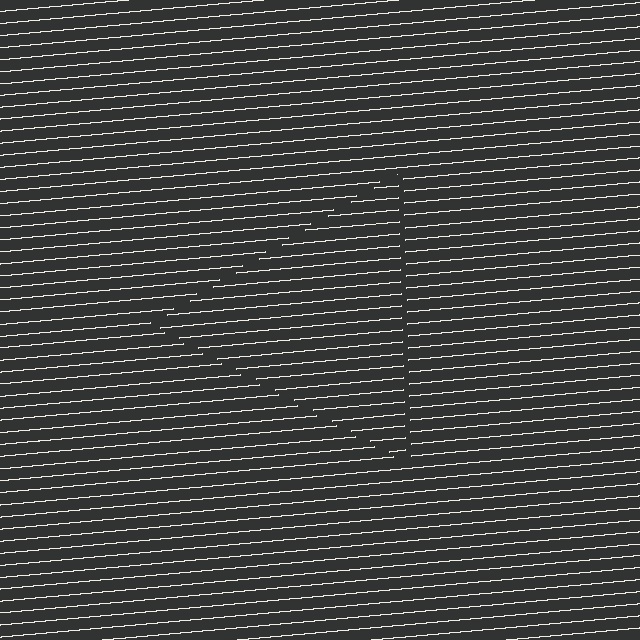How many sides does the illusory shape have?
3 sides — the line-ends trace a triangle.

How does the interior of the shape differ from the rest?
The interior of the shape contains the same grating, shifted by half a period — the contour is defined by the phase discontinuity where line-ends from the inner and outer gratings abut.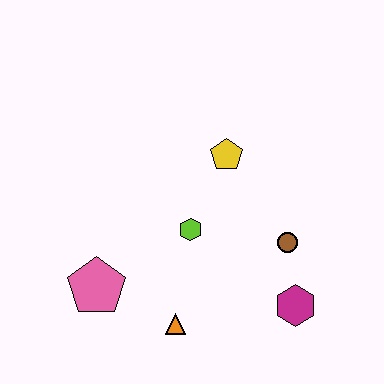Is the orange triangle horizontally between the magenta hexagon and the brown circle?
No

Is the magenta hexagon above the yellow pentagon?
No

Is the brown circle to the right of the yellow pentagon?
Yes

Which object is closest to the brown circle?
The magenta hexagon is closest to the brown circle.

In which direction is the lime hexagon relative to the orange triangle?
The lime hexagon is above the orange triangle.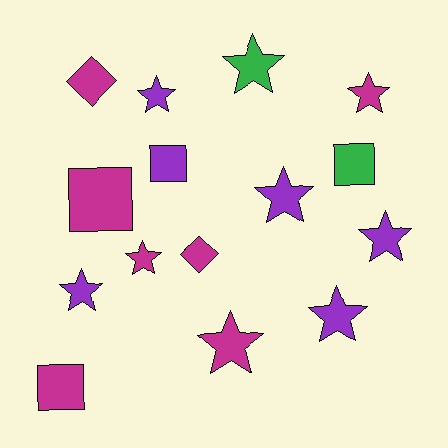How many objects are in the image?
There are 15 objects.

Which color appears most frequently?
Magenta, with 7 objects.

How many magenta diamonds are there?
There are 2 magenta diamonds.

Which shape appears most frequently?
Star, with 9 objects.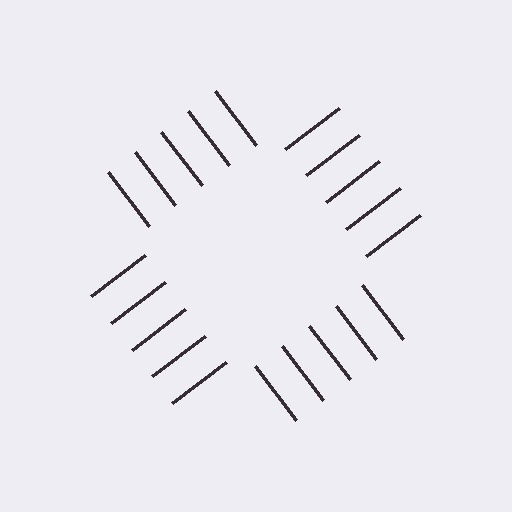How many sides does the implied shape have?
4 sides — the line-ends trace a square.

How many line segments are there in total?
20 — 5 along each of the 4 edges.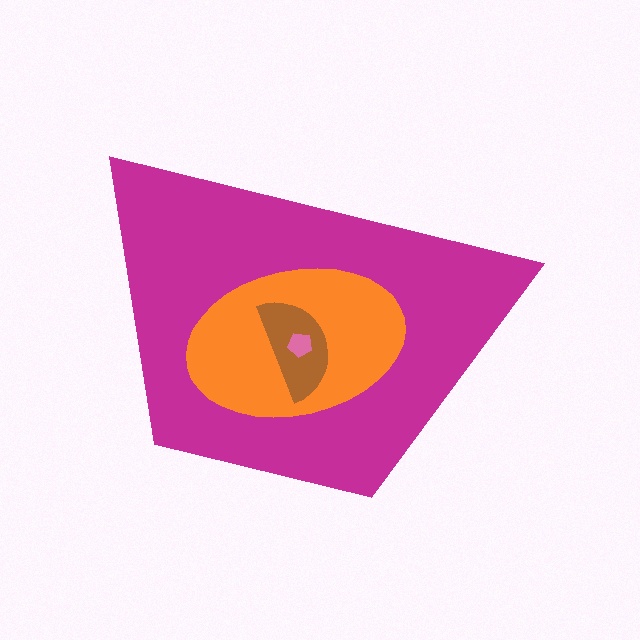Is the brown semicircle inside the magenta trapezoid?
Yes.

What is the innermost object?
The pink pentagon.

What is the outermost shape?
The magenta trapezoid.